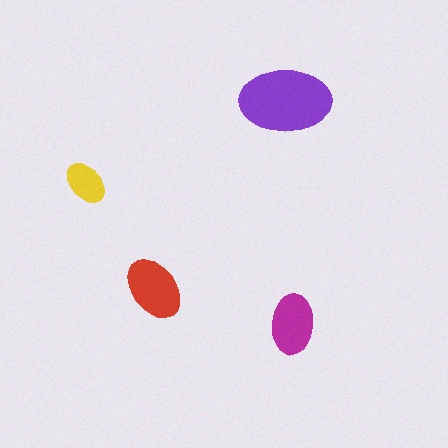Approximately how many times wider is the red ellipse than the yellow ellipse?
About 1.5 times wider.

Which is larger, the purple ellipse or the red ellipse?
The purple one.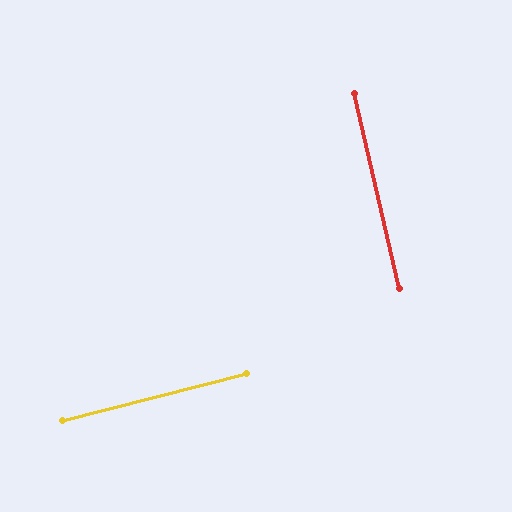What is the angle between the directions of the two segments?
Approximately 89 degrees.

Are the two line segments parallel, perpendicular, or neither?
Perpendicular — they meet at approximately 89°.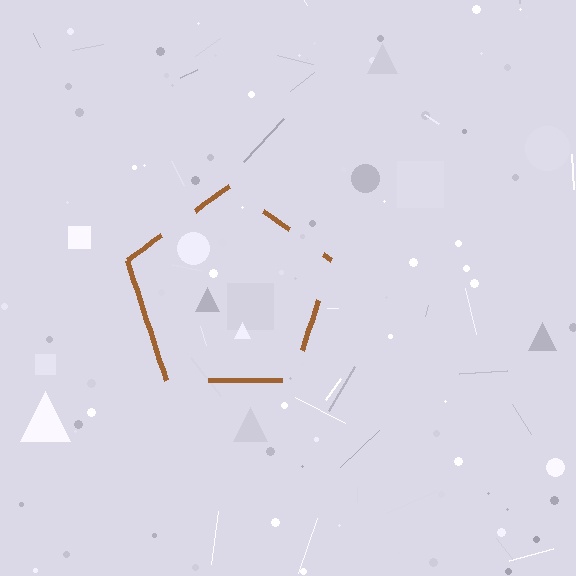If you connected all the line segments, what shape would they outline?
They would outline a pentagon.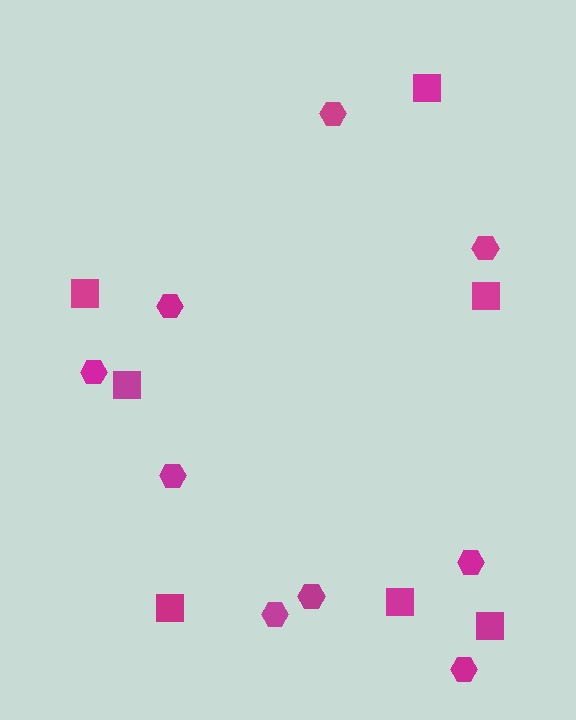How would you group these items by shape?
There are 2 groups: one group of squares (7) and one group of hexagons (9).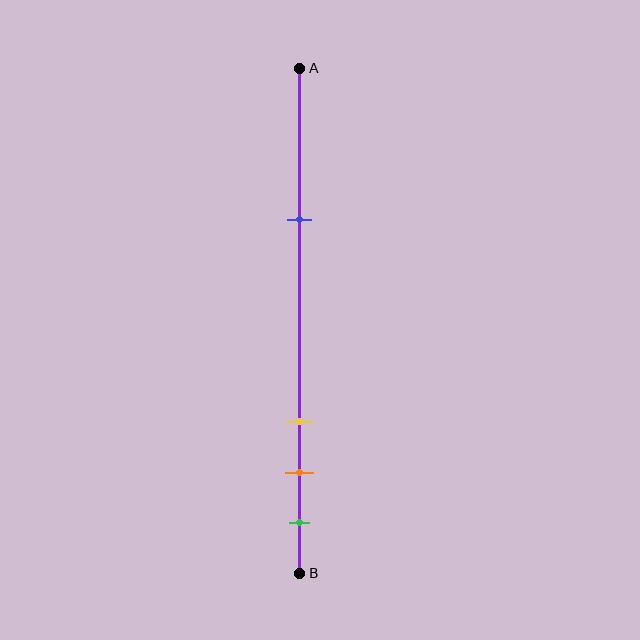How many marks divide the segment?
There are 4 marks dividing the segment.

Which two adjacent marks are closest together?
The orange and green marks are the closest adjacent pair.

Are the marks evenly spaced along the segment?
No, the marks are not evenly spaced.